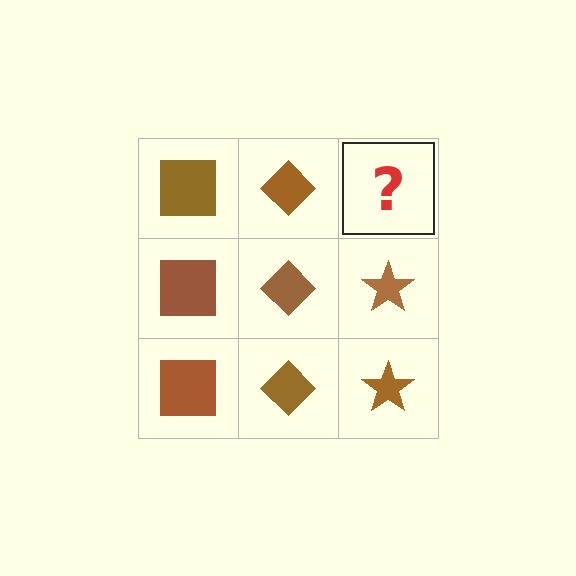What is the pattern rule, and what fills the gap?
The rule is that each column has a consistent shape. The gap should be filled with a brown star.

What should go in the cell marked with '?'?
The missing cell should contain a brown star.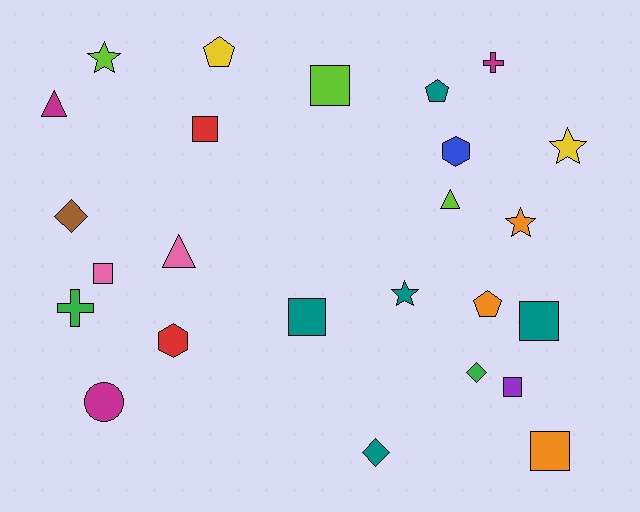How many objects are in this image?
There are 25 objects.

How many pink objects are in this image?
There are 2 pink objects.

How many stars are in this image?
There are 4 stars.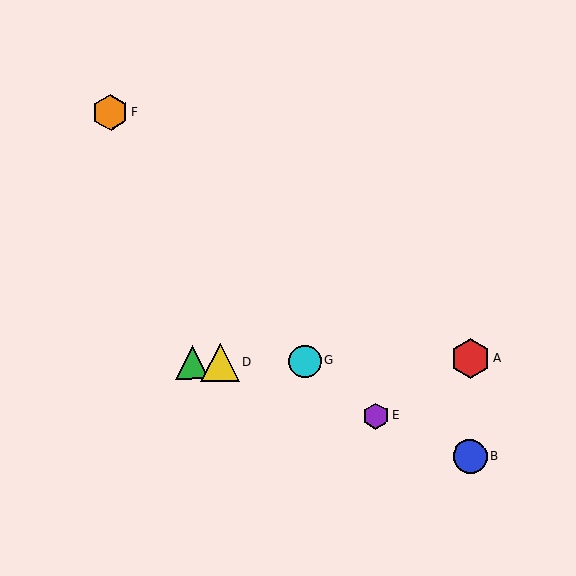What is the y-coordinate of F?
Object F is at y≈112.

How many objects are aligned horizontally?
4 objects (A, C, D, G) are aligned horizontally.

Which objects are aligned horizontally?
Objects A, C, D, G are aligned horizontally.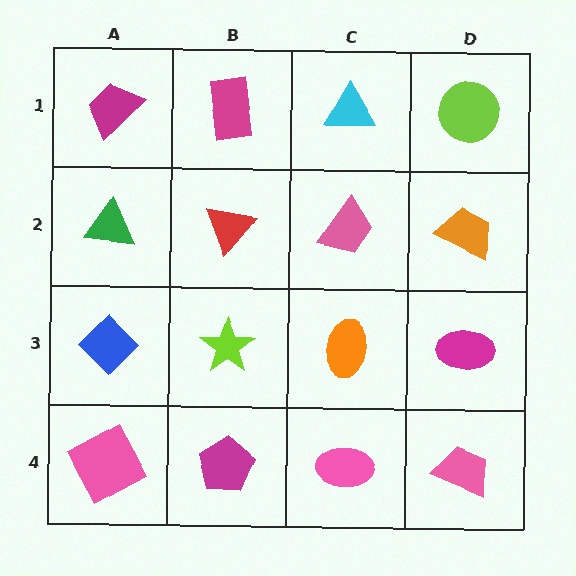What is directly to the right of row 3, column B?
An orange ellipse.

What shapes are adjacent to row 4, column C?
An orange ellipse (row 3, column C), a magenta pentagon (row 4, column B), a pink trapezoid (row 4, column D).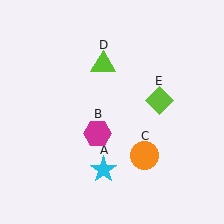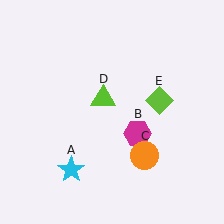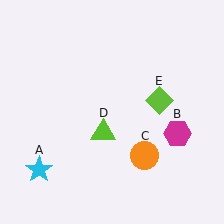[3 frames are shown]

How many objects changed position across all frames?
3 objects changed position: cyan star (object A), magenta hexagon (object B), lime triangle (object D).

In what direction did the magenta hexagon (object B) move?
The magenta hexagon (object B) moved right.